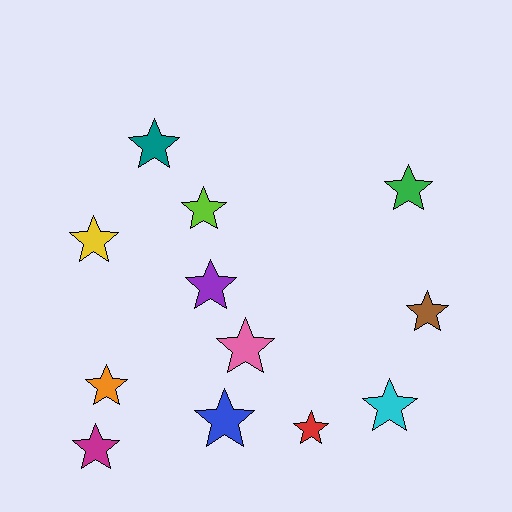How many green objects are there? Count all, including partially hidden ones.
There is 1 green object.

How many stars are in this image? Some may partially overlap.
There are 12 stars.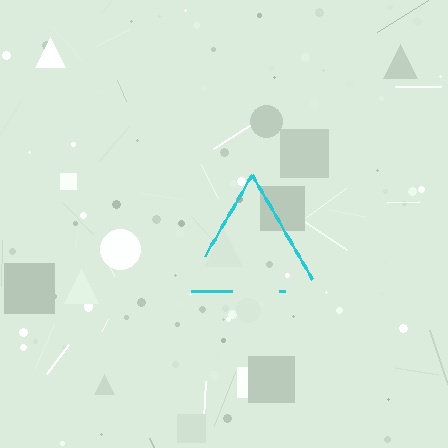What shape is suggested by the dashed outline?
The dashed outline suggests a triangle.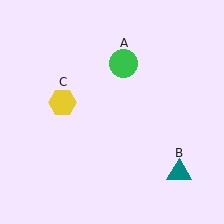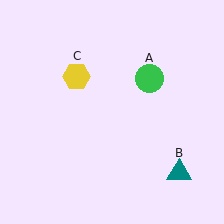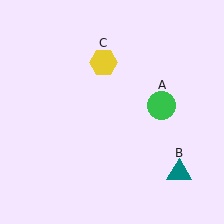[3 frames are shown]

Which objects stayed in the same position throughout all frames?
Teal triangle (object B) remained stationary.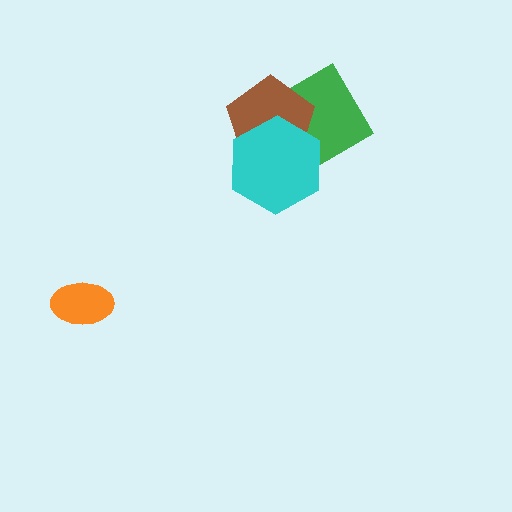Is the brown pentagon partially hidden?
Yes, it is partially covered by another shape.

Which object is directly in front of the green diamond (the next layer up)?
The brown pentagon is directly in front of the green diamond.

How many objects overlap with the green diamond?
2 objects overlap with the green diamond.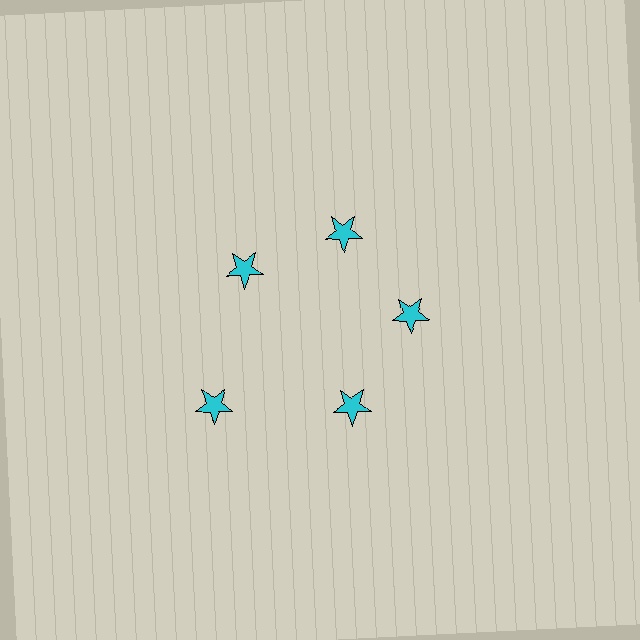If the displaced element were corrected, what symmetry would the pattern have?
It would have 5-fold rotational symmetry — the pattern would map onto itself every 72 degrees.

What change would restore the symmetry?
The symmetry would be restored by moving it inward, back onto the ring so that all 5 stars sit at equal angles and equal distance from the center.